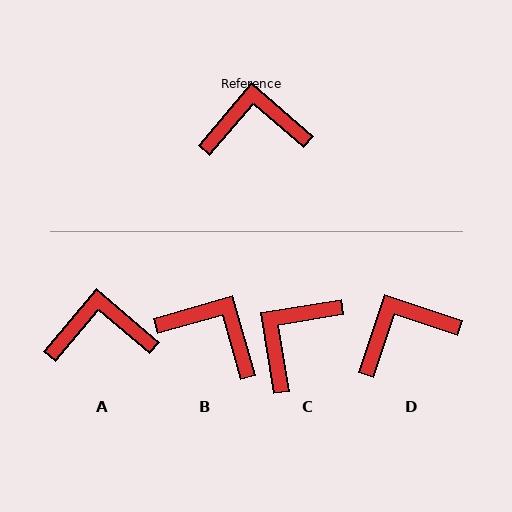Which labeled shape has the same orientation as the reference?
A.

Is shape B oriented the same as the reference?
No, it is off by about 34 degrees.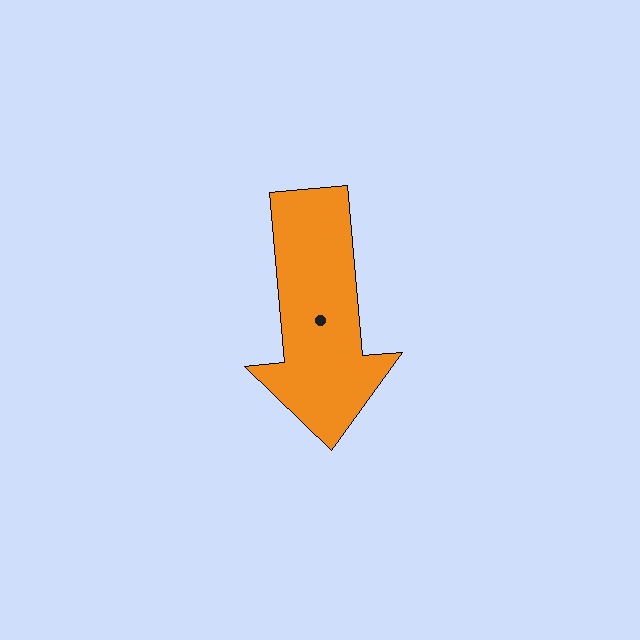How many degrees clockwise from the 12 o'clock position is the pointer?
Approximately 175 degrees.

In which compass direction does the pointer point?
South.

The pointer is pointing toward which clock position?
Roughly 6 o'clock.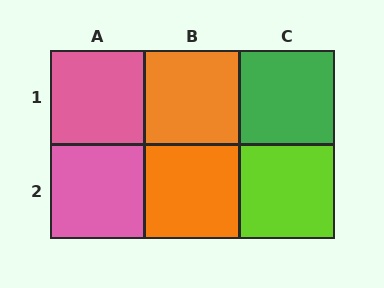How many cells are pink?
2 cells are pink.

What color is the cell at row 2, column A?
Pink.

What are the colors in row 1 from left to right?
Pink, orange, green.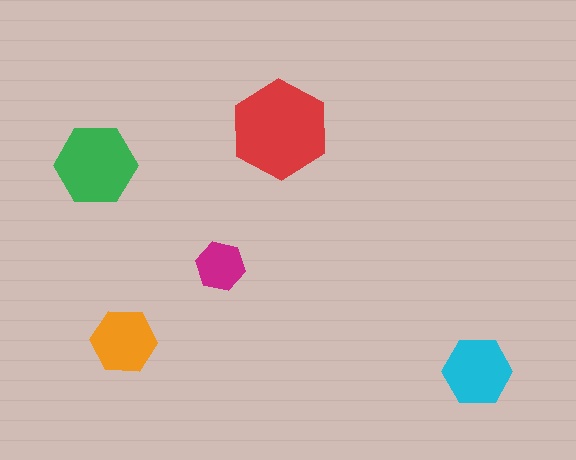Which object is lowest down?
The cyan hexagon is bottommost.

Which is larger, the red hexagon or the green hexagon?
The red one.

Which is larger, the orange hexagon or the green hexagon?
The green one.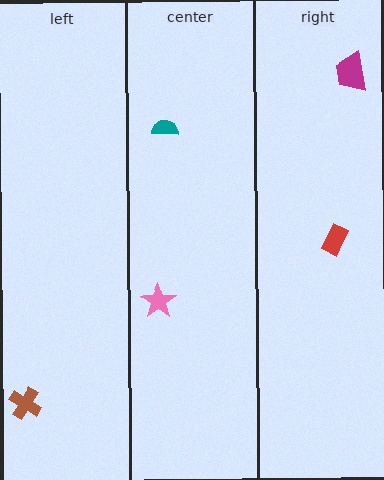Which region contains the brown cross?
The left region.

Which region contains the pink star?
The center region.